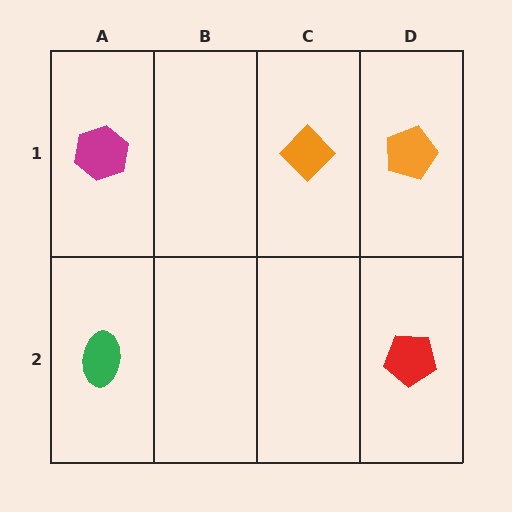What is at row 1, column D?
An orange pentagon.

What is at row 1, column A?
A magenta hexagon.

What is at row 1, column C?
An orange diamond.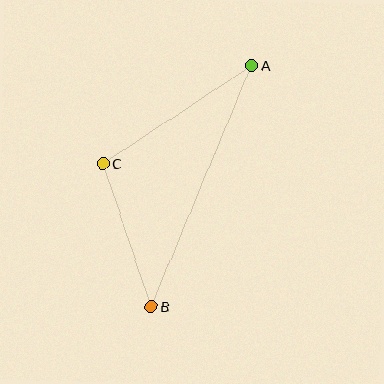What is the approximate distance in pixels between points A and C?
The distance between A and C is approximately 178 pixels.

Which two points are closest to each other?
Points B and C are closest to each other.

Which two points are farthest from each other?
Points A and B are farthest from each other.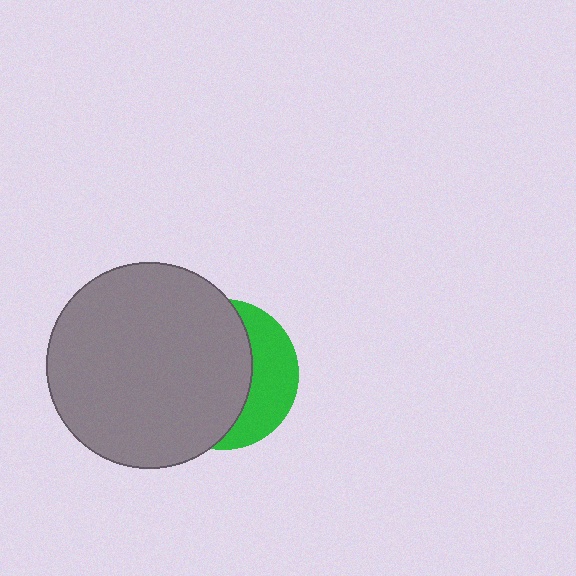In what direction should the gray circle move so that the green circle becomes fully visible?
The gray circle should move left. That is the shortest direction to clear the overlap and leave the green circle fully visible.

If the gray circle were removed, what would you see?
You would see the complete green circle.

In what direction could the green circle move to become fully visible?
The green circle could move right. That would shift it out from behind the gray circle entirely.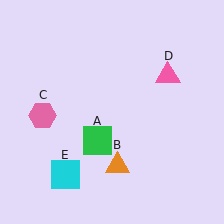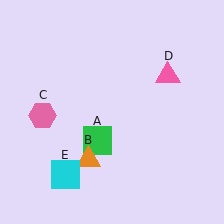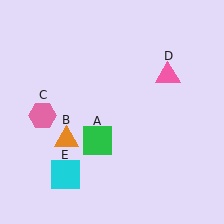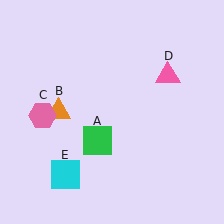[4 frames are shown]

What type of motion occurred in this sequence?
The orange triangle (object B) rotated clockwise around the center of the scene.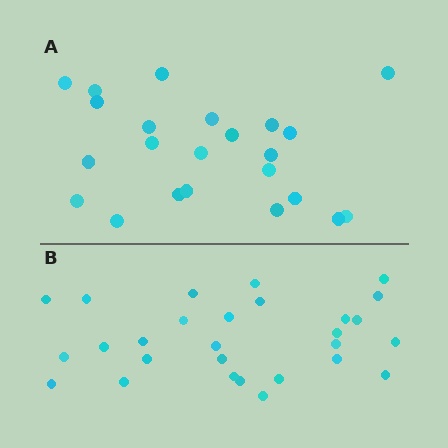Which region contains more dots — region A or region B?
Region B (the bottom region) has more dots.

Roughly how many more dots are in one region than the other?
Region B has about 5 more dots than region A.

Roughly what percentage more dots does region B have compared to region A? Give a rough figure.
About 20% more.